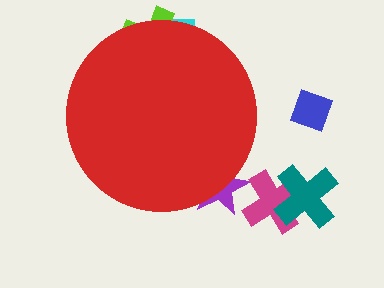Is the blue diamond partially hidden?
No, the blue diamond is fully visible.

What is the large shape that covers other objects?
A red circle.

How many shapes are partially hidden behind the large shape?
3 shapes are partially hidden.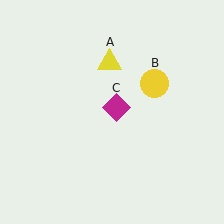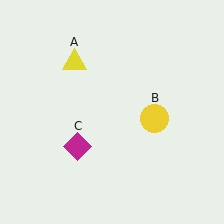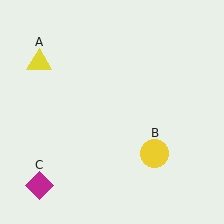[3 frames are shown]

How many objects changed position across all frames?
3 objects changed position: yellow triangle (object A), yellow circle (object B), magenta diamond (object C).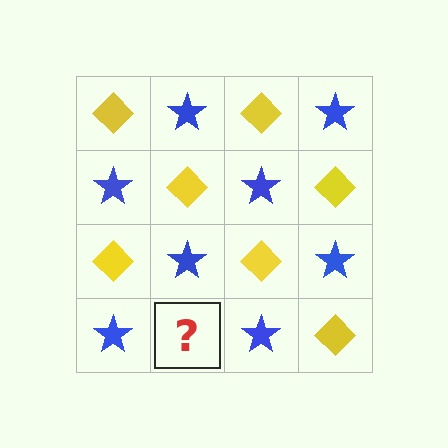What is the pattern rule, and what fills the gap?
The rule is that it alternates yellow diamond and blue star in a checkerboard pattern. The gap should be filled with a yellow diamond.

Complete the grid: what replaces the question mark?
The question mark should be replaced with a yellow diamond.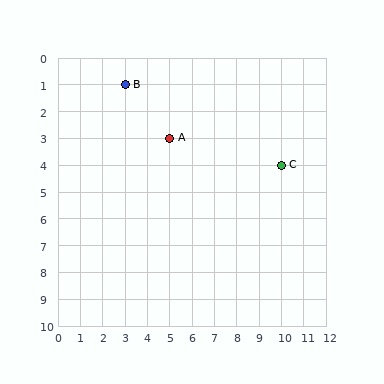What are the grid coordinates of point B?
Point B is at grid coordinates (3, 1).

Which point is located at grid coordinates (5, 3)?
Point A is at (5, 3).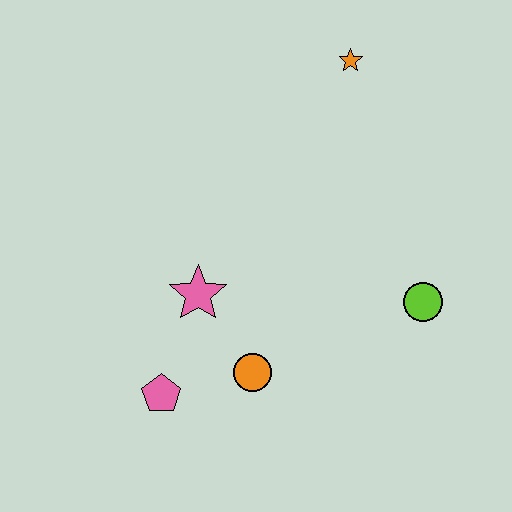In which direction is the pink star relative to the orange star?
The pink star is below the orange star.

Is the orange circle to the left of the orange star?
Yes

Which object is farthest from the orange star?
The pink pentagon is farthest from the orange star.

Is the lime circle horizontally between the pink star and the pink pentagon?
No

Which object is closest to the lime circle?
The orange circle is closest to the lime circle.